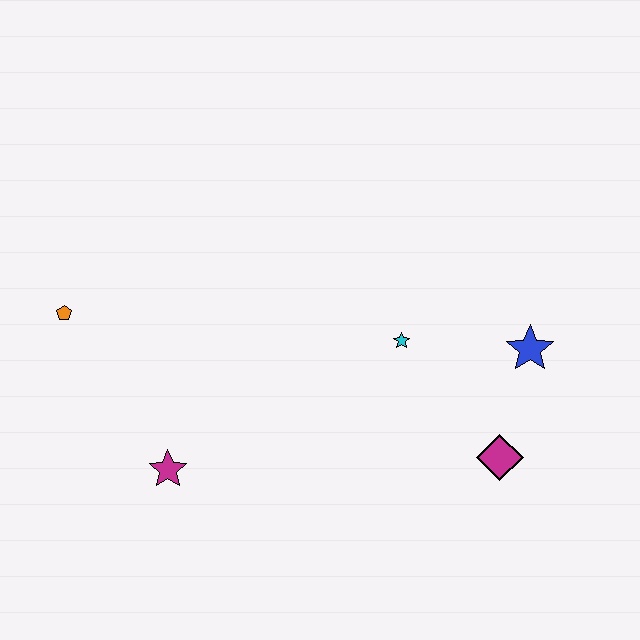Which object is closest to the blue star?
The magenta diamond is closest to the blue star.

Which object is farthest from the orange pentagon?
The blue star is farthest from the orange pentagon.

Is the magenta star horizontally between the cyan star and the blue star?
No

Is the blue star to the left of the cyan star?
No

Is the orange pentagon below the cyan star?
No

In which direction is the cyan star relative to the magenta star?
The cyan star is to the right of the magenta star.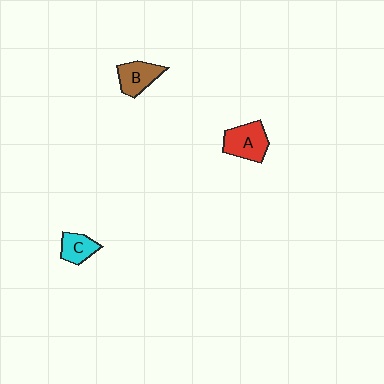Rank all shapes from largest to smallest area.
From largest to smallest: A (red), B (brown), C (cyan).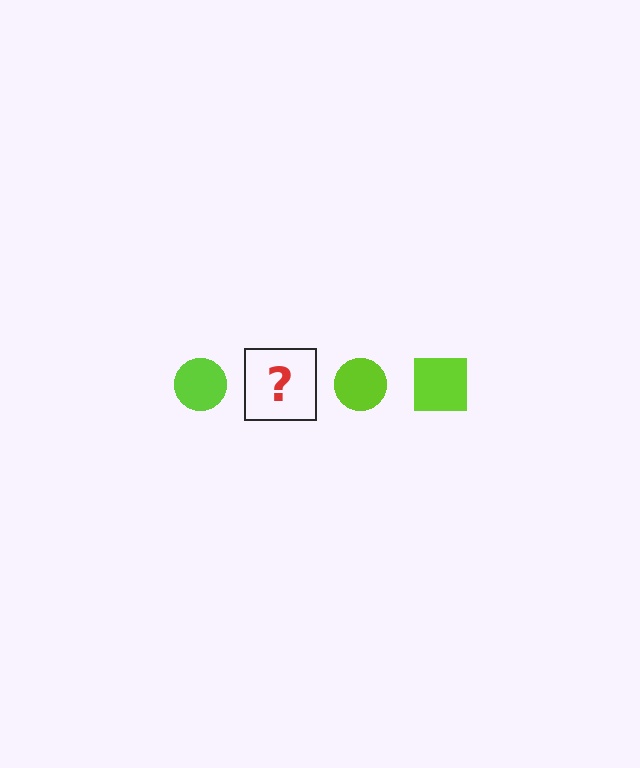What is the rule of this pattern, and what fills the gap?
The rule is that the pattern cycles through circle, square shapes in lime. The gap should be filled with a lime square.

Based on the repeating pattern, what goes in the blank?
The blank should be a lime square.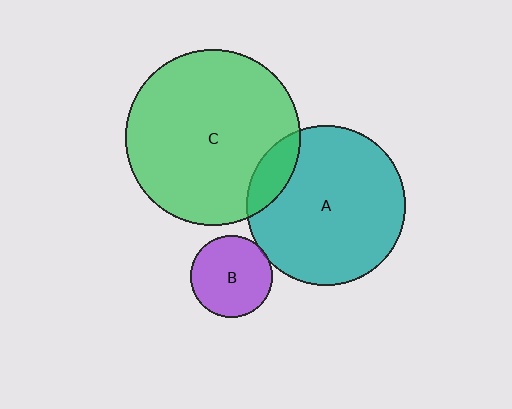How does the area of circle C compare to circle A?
Approximately 1.2 times.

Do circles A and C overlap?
Yes.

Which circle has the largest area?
Circle C (green).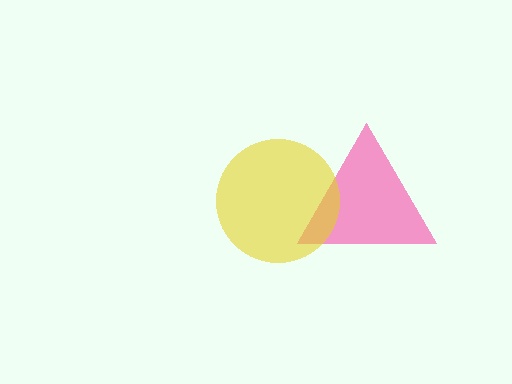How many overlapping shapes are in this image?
There are 2 overlapping shapes in the image.